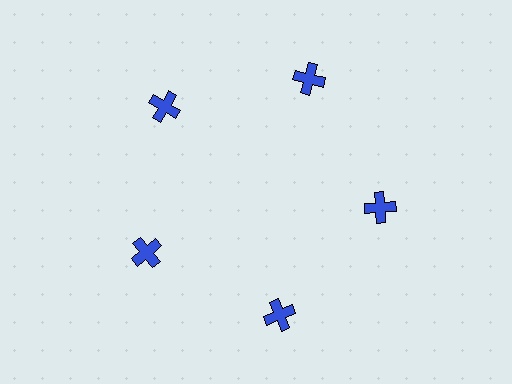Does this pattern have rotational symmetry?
Yes, this pattern has 5-fold rotational symmetry. It looks the same after rotating 72 degrees around the center.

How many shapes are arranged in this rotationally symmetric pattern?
There are 5 shapes, arranged in 5 groups of 1.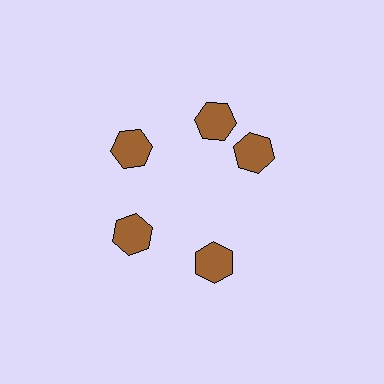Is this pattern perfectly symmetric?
No. The 5 brown hexagons are arranged in a ring, but one element near the 3 o'clock position is rotated out of alignment along the ring, breaking the 5-fold rotational symmetry.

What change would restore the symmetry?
The symmetry would be restored by rotating it back into even spacing with its neighbors so that all 5 hexagons sit at equal angles and equal distance from the center.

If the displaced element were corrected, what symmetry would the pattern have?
It would have 5-fold rotational symmetry — the pattern would map onto itself every 72 degrees.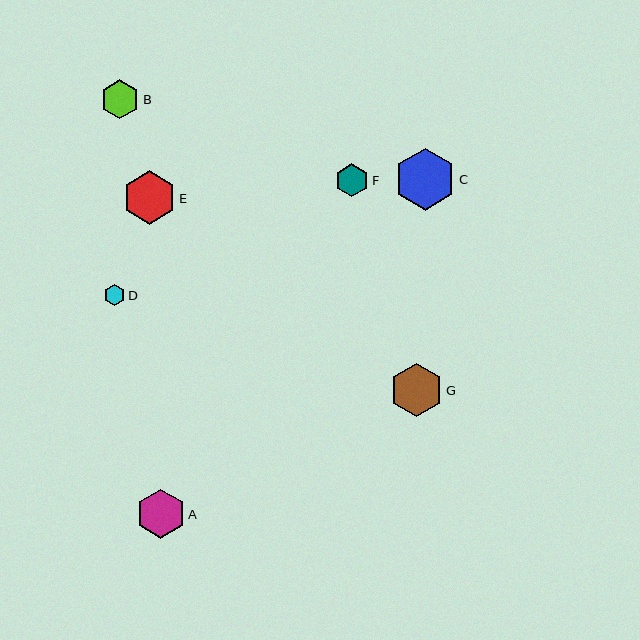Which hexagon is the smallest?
Hexagon D is the smallest with a size of approximately 21 pixels.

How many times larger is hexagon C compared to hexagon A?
Hexagon C is approximately 1.3 times the size of hexagon A.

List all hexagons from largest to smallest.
From largest to smallest: C, E, G, A, B, F, D.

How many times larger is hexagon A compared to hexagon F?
Hexagon A is approximately 1.5 times the size of hexagon F.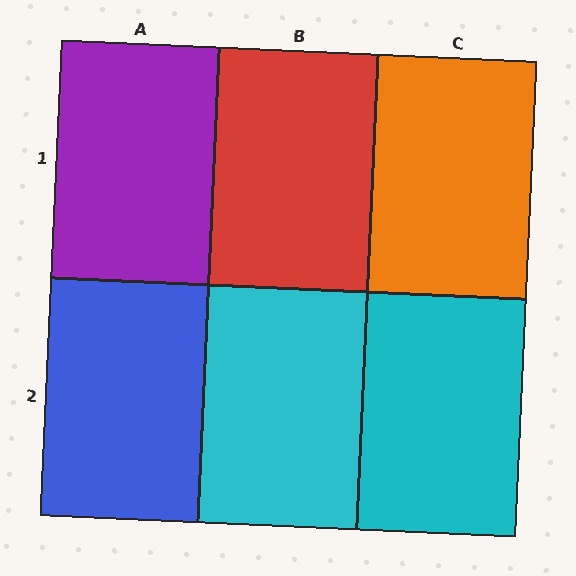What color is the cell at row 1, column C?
Orange.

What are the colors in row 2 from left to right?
Blue, cyan, cyan.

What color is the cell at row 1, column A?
Purple.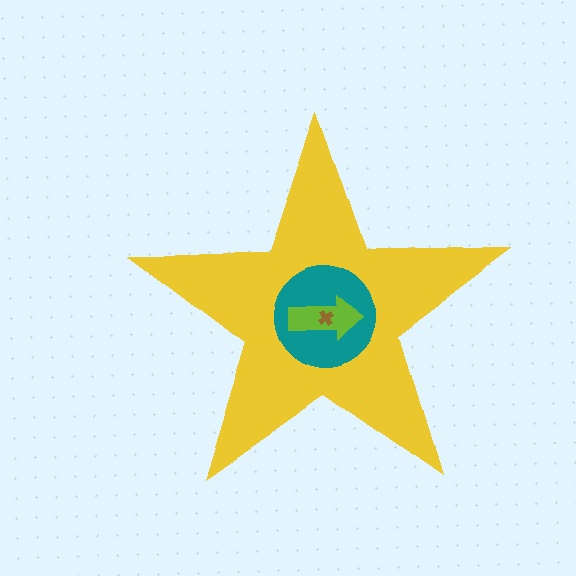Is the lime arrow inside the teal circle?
Yes.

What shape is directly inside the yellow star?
The teal circle.